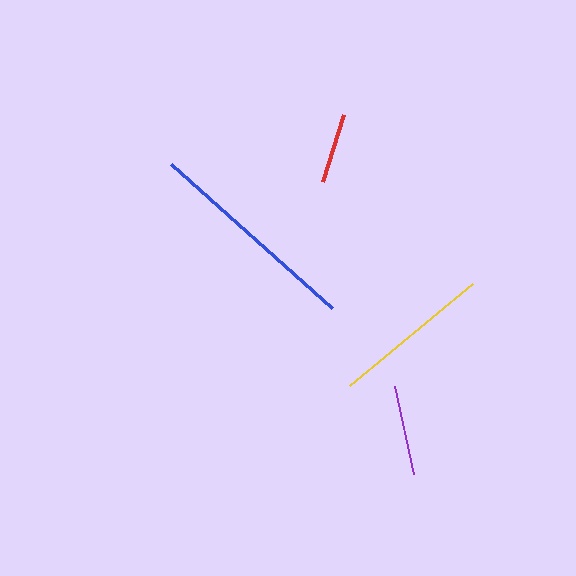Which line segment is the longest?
The blue line is the longest at approximately 216 pixels.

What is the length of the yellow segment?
The yellow segment is approximately 159 pixels long.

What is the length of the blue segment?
The blue segment is approximately 216 pixels long.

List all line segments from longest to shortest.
From longest to shortest: blue, yellow, purple, red.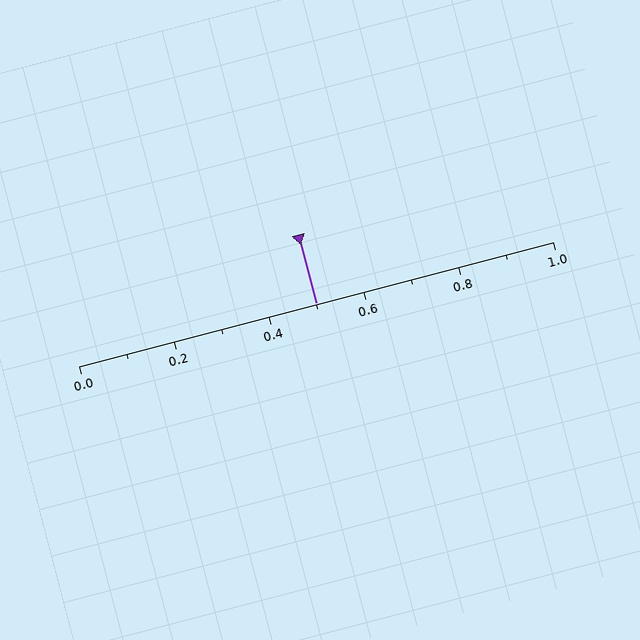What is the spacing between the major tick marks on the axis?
The major ticks are spaced 0.2 apart.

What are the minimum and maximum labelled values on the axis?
The axis runs from 0.0 to 1.0.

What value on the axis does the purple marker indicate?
The marker indicates approximately 0.5.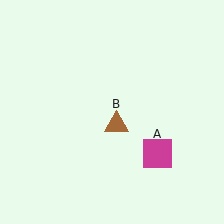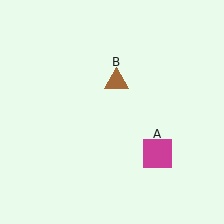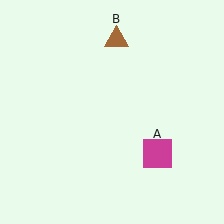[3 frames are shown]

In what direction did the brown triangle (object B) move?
The brown triangle (object B) moved up.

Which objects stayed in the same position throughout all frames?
Magenta square (object A) remained stationary.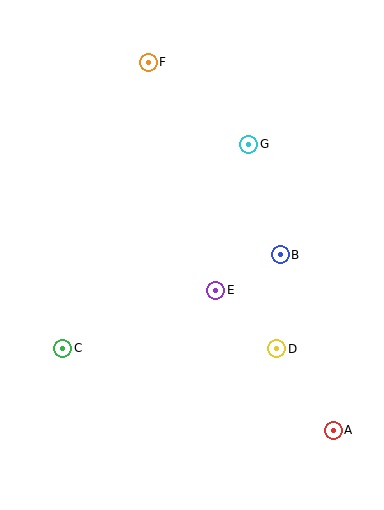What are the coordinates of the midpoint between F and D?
The midpoint between F and D is at (212, 205).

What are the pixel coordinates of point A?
Point A is at (333, 430).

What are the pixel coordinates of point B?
Point B is at (280, 255).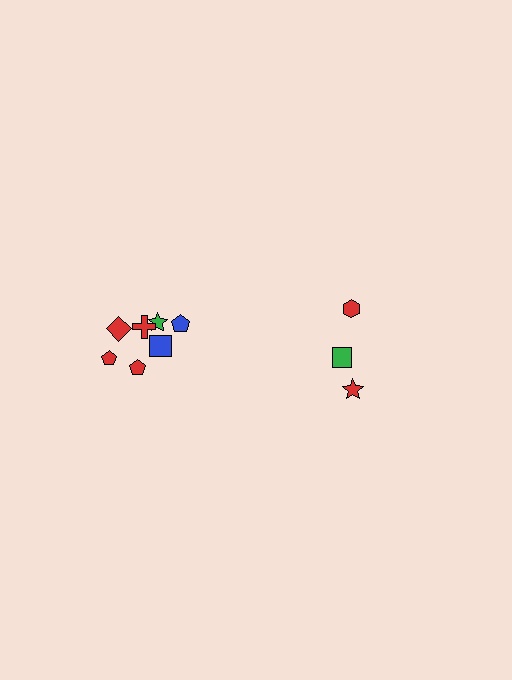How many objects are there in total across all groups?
There are 10 objects.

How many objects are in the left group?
There are 7 objects.